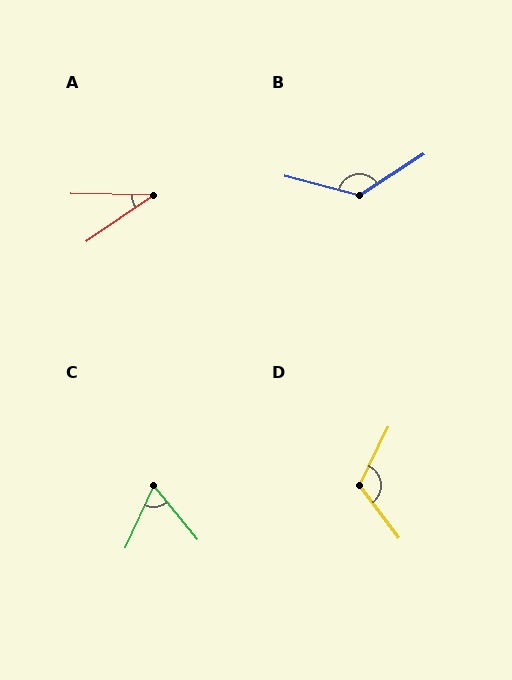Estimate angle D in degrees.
Approximately 118 degrees.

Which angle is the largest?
B, at approximately 132 degrees.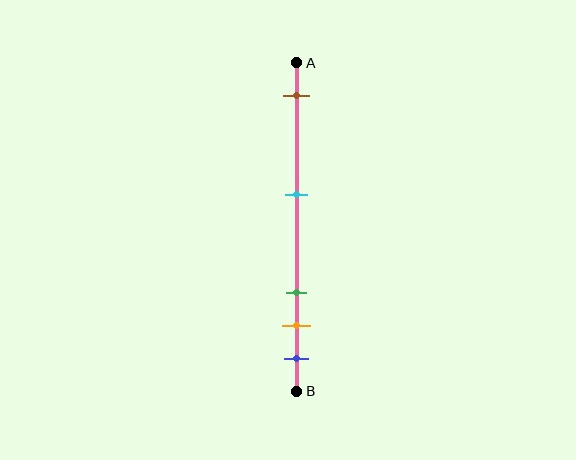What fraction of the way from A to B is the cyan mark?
The cyan mark is approximately 40% (0.4) of the way from A to B.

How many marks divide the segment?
There are 5 marks dividing the segment.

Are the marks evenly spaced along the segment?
No, the marks are not evenly spaced.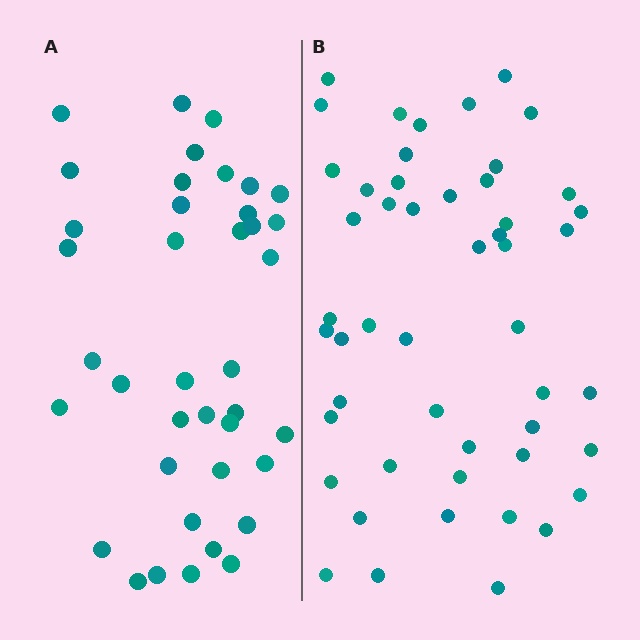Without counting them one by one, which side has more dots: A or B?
Region B (the right region) has more dots.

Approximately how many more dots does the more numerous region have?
Region B has roughly 12 or so more dots than region A.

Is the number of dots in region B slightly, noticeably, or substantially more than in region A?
Region B has noticeably more, but not dramatically so. The ratio is roughly 1.3 to 1.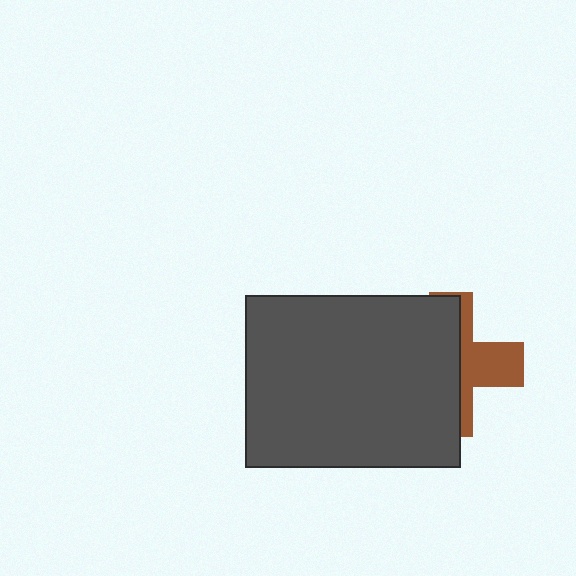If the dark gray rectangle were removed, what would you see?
You would see the complete brown cross.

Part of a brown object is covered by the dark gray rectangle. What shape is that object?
It is a cross.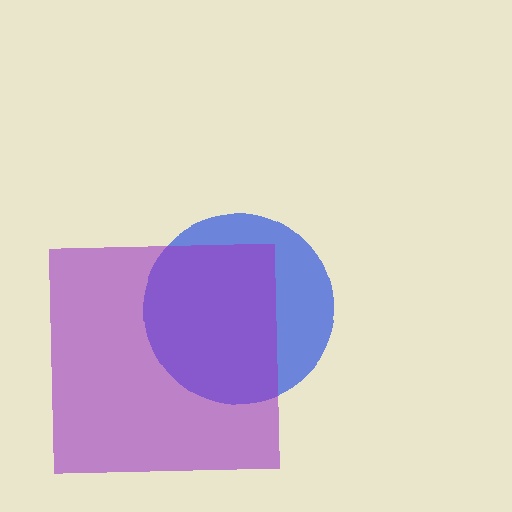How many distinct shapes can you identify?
There are 2 distinct shapes: a blue circle, a purple square.